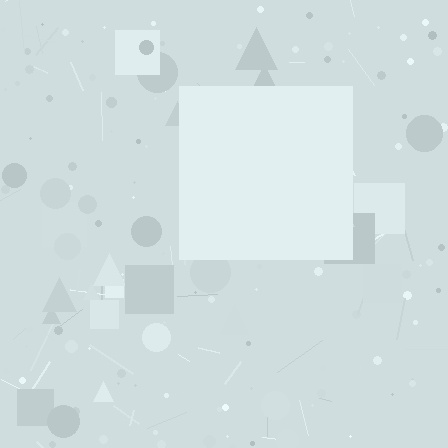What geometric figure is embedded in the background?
A square is embedded in the background.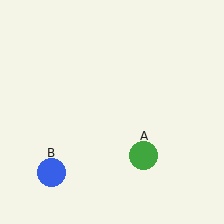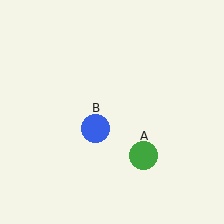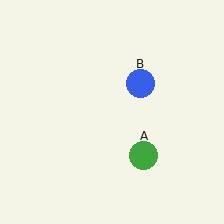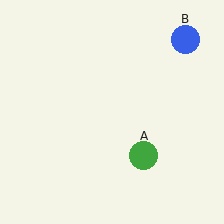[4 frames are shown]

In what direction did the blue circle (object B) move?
The blue circle (object B) moved up and to the right.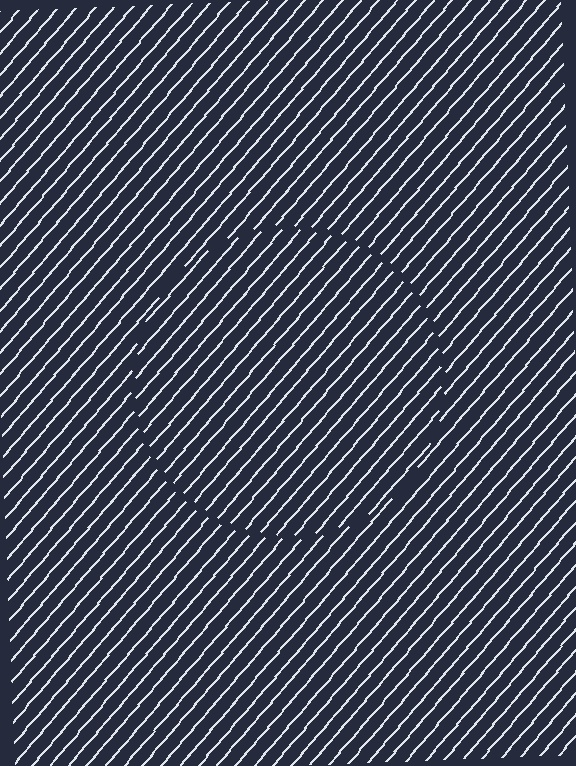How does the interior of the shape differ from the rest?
The interior of the shape contains the same grating, shifted by half a period — the contour is defined by the phase discontinuity where line-ends from the inner and outer gratings abut.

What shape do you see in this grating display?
An illusory circle. The interior of the shape contains the same grating, shifted by half a period — the contour is defined by the phase discontinuity where line-ends from the inner and outer gratings abut.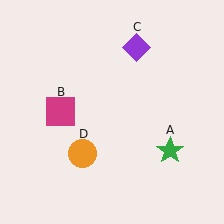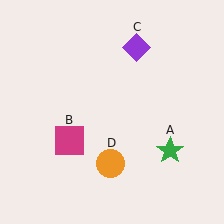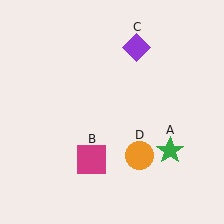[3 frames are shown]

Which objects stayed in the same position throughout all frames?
Green star (object A) and purple diamond (object C) remained stationary.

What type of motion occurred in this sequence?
The magenta square (object B), orange circle (object D) rotated counterclockwise around the center of the scene.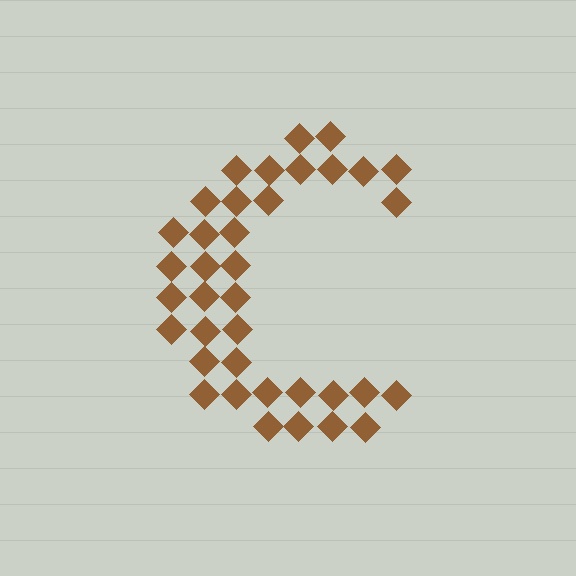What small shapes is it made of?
It is made of small diamonds.